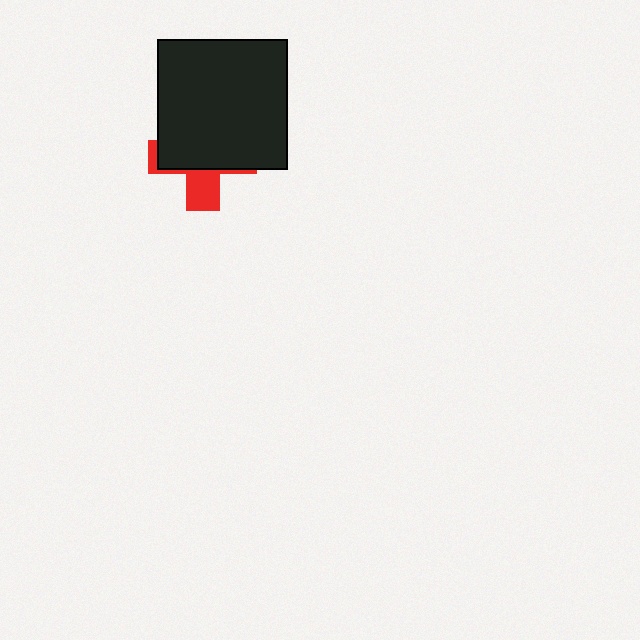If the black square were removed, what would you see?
You would see the complete red cross.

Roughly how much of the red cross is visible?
A small part of it is visible (roughly 32%).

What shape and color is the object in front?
The object in front is a black square.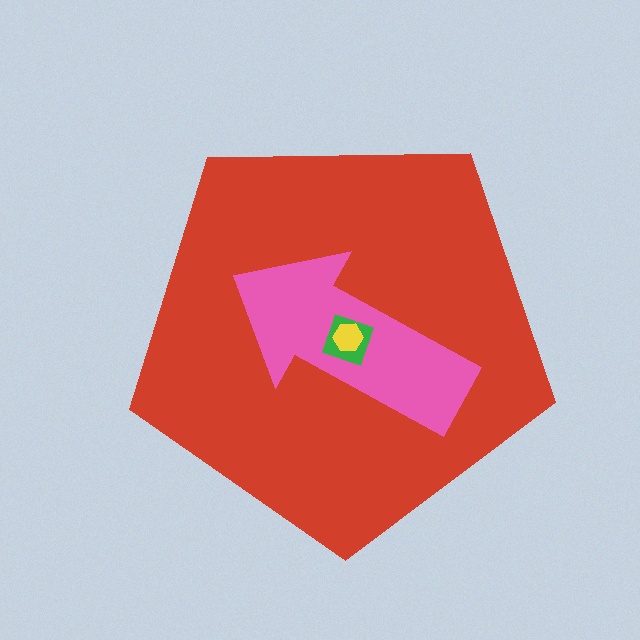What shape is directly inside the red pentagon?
The pink arrow.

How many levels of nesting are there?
4.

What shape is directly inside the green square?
The yellow hexagon.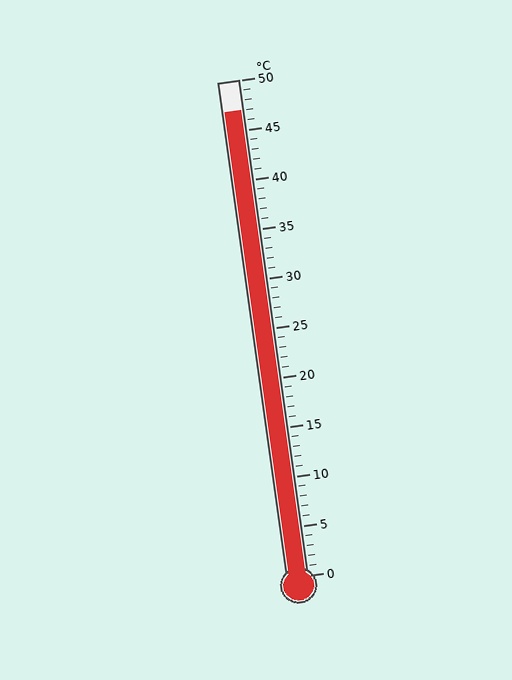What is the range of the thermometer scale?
The thermometer scale ranges from 0°C to 50°C.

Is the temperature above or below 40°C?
The temperature is above 40°C.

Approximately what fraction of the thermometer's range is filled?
The thermometer is filled to approximately 95% of its range.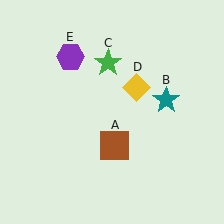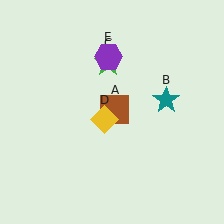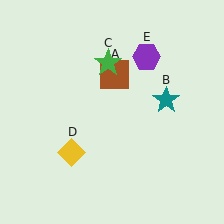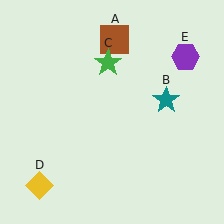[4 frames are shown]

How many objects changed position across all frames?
3 objects changed position: brown square (object A), yellow diamond (object D), purple hexagon (object E).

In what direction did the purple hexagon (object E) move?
The purple hexagon (object E) moved right.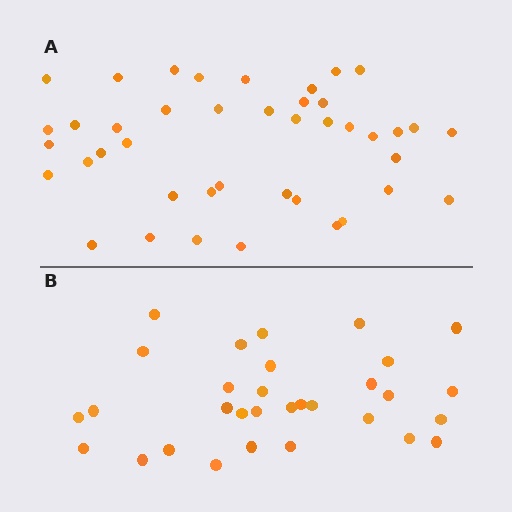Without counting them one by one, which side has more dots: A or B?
Region A (the top region) has more dots.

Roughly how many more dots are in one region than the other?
Region A has roughly 12 or so more dots than region B.